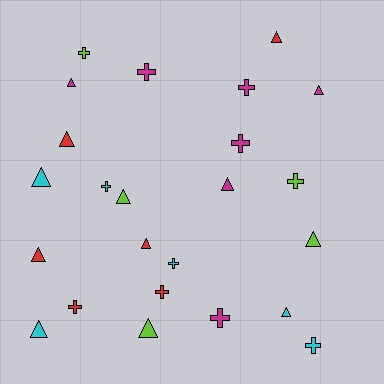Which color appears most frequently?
Magenta, with 7 objects.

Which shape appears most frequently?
Triangle, with 13 objects.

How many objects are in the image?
There are 24 objects.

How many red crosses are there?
There are 2 red crosses.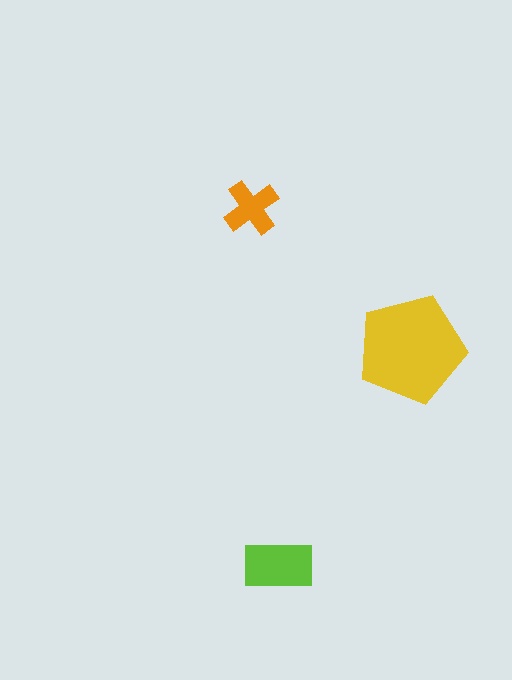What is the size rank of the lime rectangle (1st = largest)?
2nd.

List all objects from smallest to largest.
The orange cross, the lime rectangle, the yellow pentagon.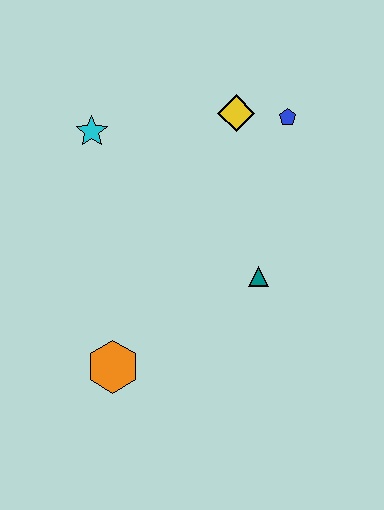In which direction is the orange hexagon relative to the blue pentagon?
The orange hexagon is below the blue pentagon.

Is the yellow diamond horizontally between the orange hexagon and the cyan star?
No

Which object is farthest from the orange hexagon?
The blue pentagon is farthest from the orange hexagon.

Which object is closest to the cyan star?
The yellow diamond is closest to the cyan star.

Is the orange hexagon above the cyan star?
No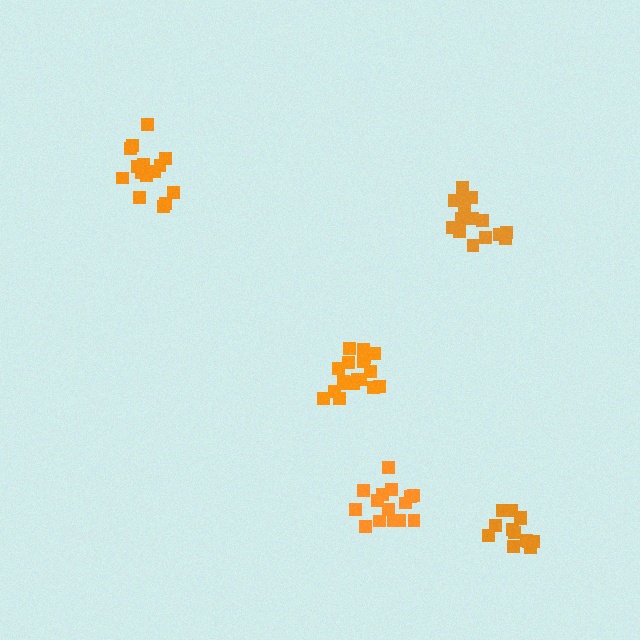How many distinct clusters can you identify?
There are 5 distinct clusters.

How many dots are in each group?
Group 1: 15 dots, Group 2: 19 dots, Group 3: 15 dots, Group 4: 16 dots, Group 5: 13 dots (78 total).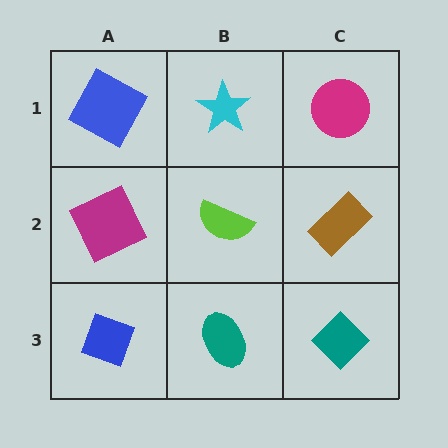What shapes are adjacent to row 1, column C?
A brown rectangle (row 2, column C), a cyan star (row 1, column B).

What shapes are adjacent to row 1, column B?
A lime semicircle (row 2, column B), a blue square (row 1, column A), a magenta circle (row 1, column C).